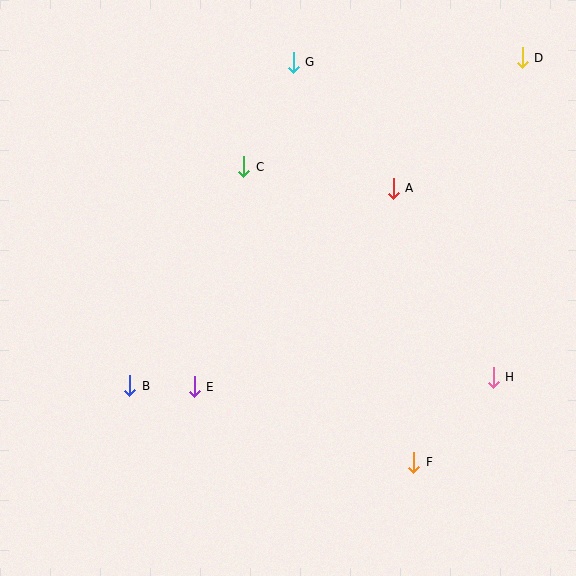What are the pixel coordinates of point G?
Point G is at (293, 62).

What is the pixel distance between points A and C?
The distance between A and C is 151 pixels.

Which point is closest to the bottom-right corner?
Point F is closest to the bottom-right corner.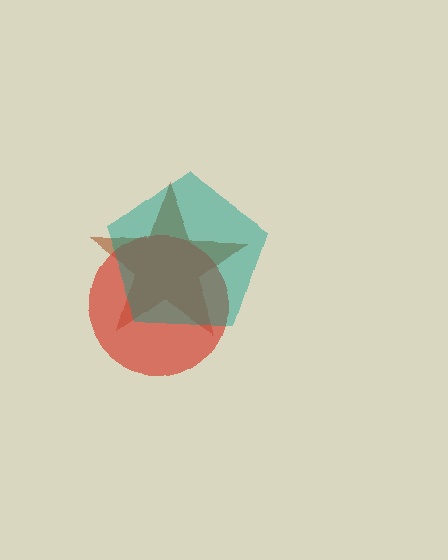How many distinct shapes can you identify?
There are 3 distinct shapes: a brown star, a red circle, a teal pentagon.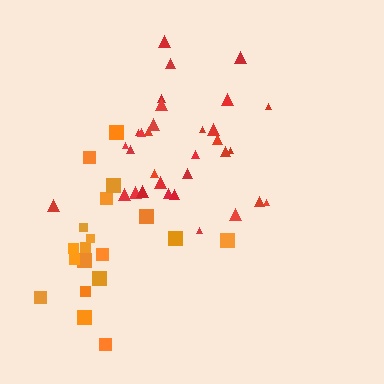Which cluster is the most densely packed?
Red.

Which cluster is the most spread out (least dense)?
Orange.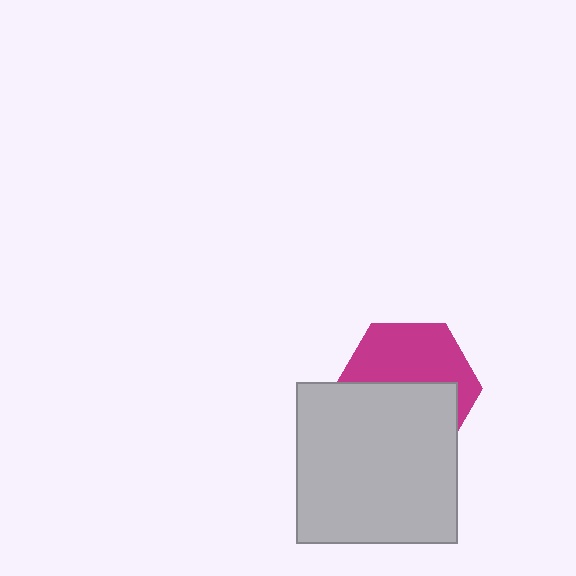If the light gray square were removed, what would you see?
You would see the complete magenta hexagon.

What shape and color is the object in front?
The object in front is a light gray square.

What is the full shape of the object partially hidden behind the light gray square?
The partially hidden object is a magenta hexagon.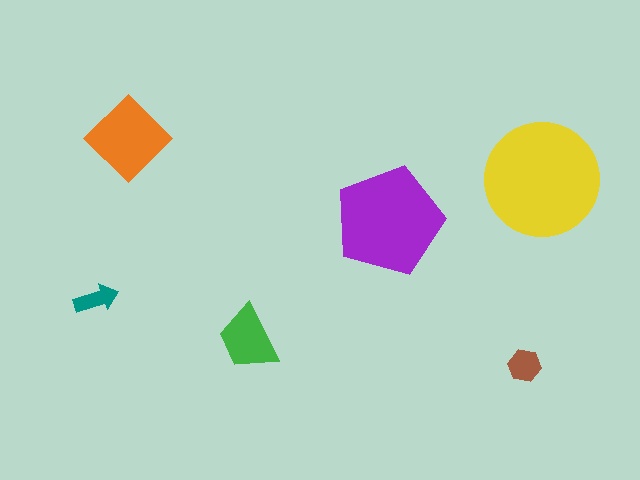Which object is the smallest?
The teal arrow.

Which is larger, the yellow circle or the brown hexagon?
The yellow circle.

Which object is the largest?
The yellow circle.